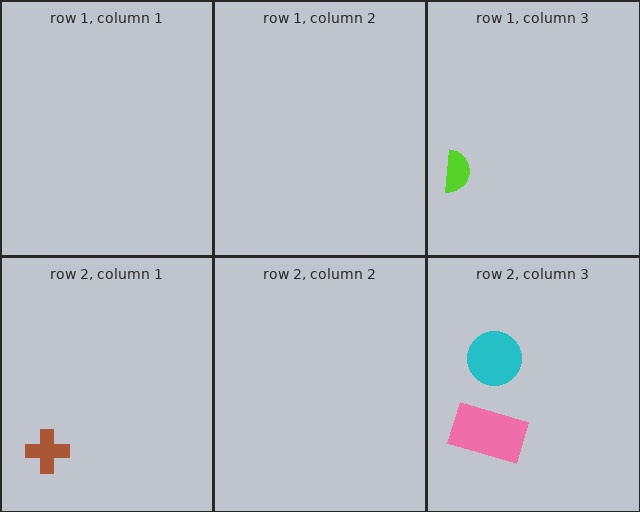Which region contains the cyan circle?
The row 2, column 3 region.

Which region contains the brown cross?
The row 2, column 1 region.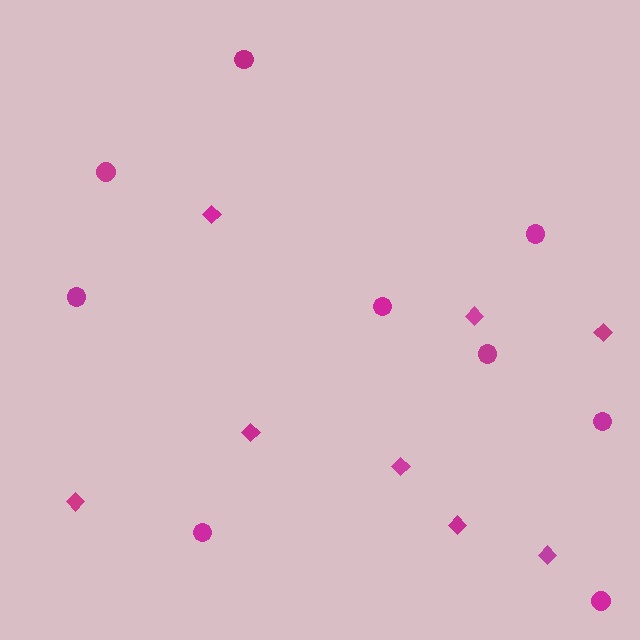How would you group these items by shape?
There are 2 groups: one group of circles (9) and one group of diamonds (8).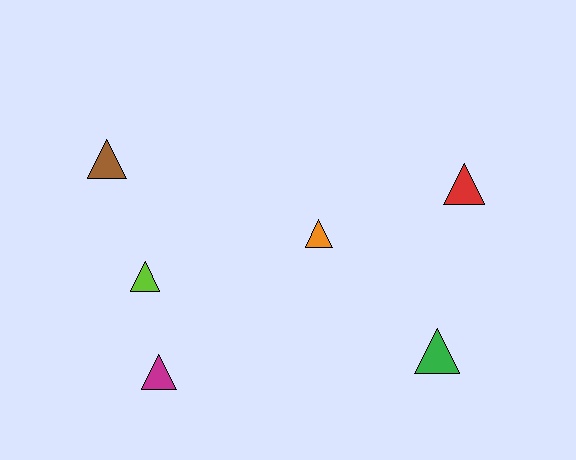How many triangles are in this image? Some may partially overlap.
There are 6 triangles.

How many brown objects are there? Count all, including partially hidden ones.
There is 1 brown object.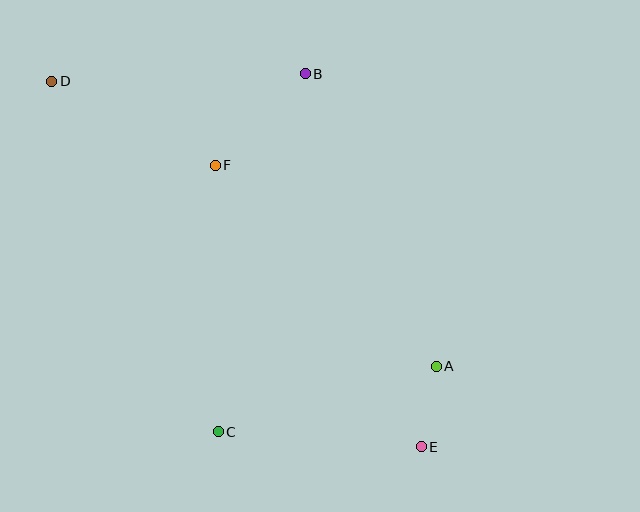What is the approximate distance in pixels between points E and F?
The distance between E and F is approximately 349 pixels.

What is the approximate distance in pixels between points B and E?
The distance between B and E is approximately 391 pixels.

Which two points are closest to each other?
Points A and E are closest to each other.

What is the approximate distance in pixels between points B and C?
The distance between B and C is approximately 368 pixels.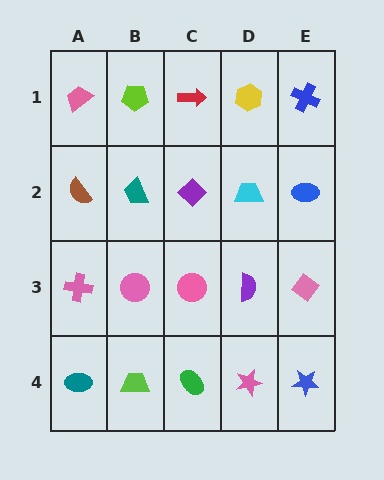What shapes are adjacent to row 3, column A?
A brown semicircle (row 2, column A), a teal ellipse (row 4, column A), a pink circle (row 3, column B).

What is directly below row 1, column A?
A brown semicircle.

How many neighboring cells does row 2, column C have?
4.